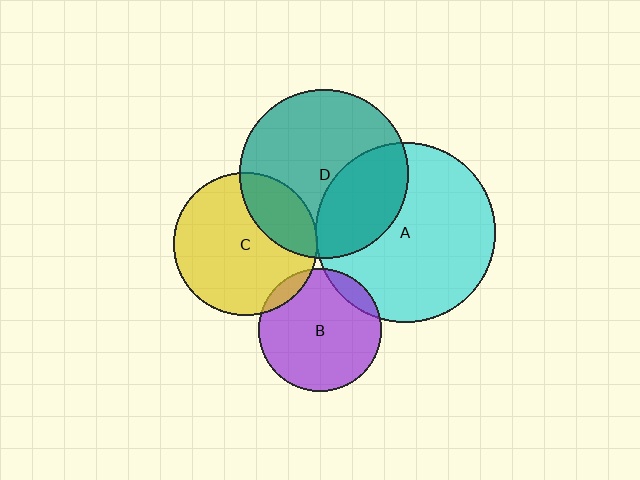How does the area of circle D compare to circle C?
Approximately 1.4 times.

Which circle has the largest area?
Circle A (cyan).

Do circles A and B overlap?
Yes.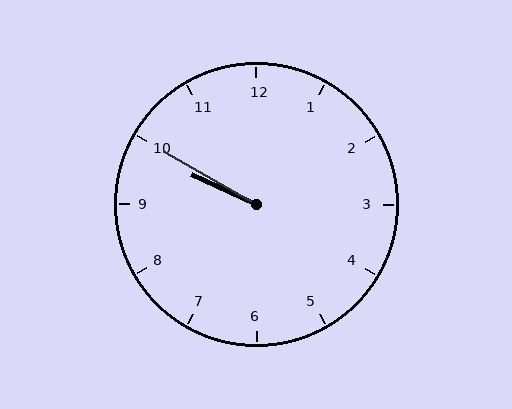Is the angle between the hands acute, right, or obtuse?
It is acute.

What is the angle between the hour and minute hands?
Approximately 5 degrees.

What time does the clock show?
9:50.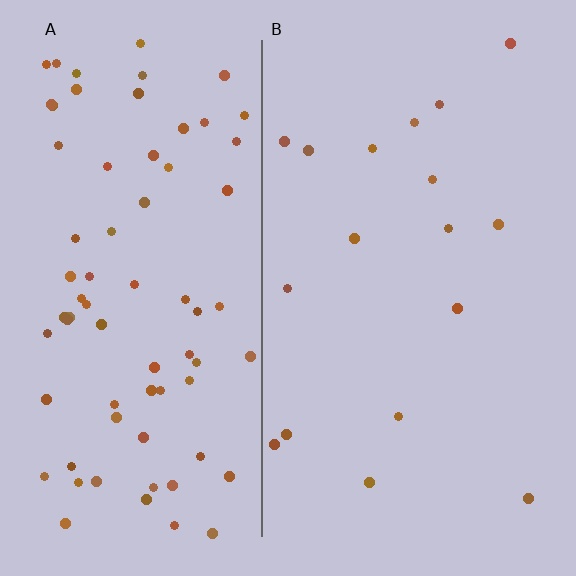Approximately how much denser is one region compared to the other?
Approximately 4.3× — region A over region B.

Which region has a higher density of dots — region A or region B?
A (the left).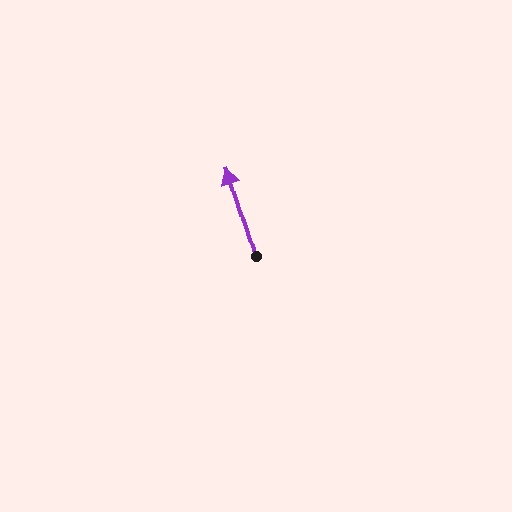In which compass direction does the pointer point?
North.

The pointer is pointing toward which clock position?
Roughly 11 o'clock.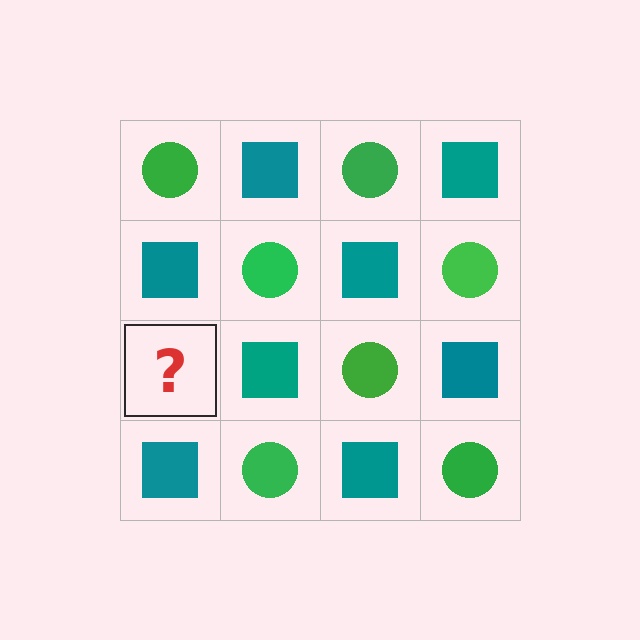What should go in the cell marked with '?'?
The missing cell should contain a green circle.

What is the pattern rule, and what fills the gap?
The rule is that it alternates green circle and teal square in a checkerboard pattern. The gap should be filled with a green circle.